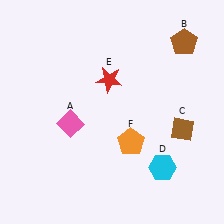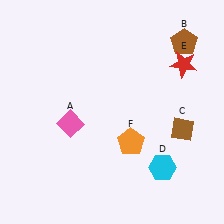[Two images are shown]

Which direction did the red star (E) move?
The red star (E) moved right.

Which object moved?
The red star (E) moved right.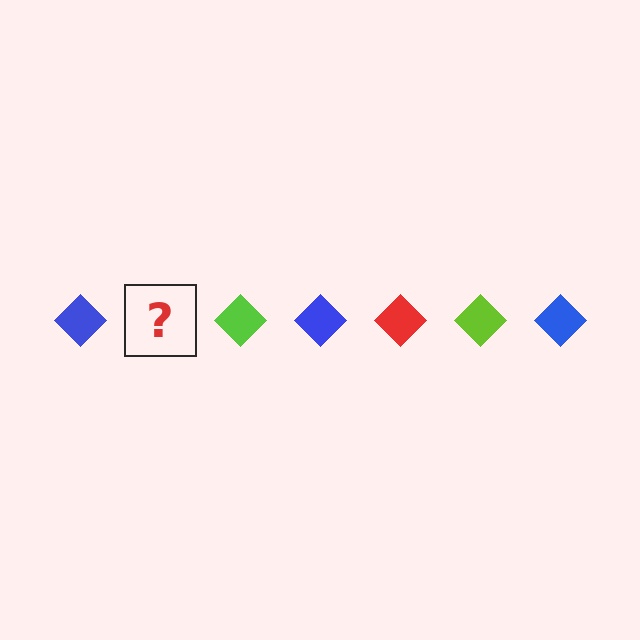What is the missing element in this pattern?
The missing element is a red diamond.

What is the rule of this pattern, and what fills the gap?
The rule is that the pattern cycles through blue, red, lime diamonds. The gap should be filled with a red diamond.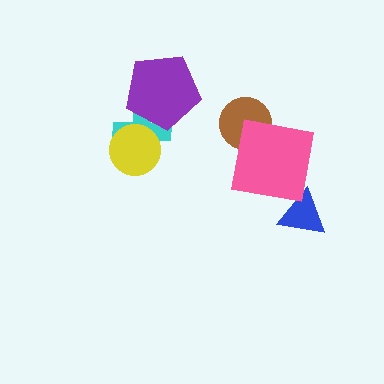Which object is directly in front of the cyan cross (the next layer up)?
The purple pentagon is directly in front of the cyan cross.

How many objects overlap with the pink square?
2 objects overlap with the pink square.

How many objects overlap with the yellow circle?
1 object overlaps with the yellow circle.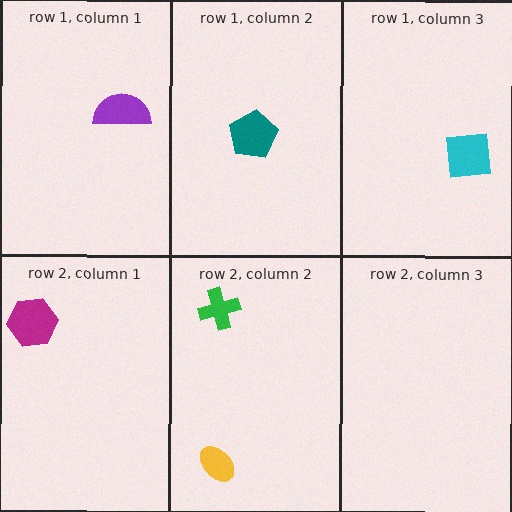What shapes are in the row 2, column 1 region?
The magenta hexagon.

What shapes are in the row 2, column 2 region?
The yellow ellipse, the green cross.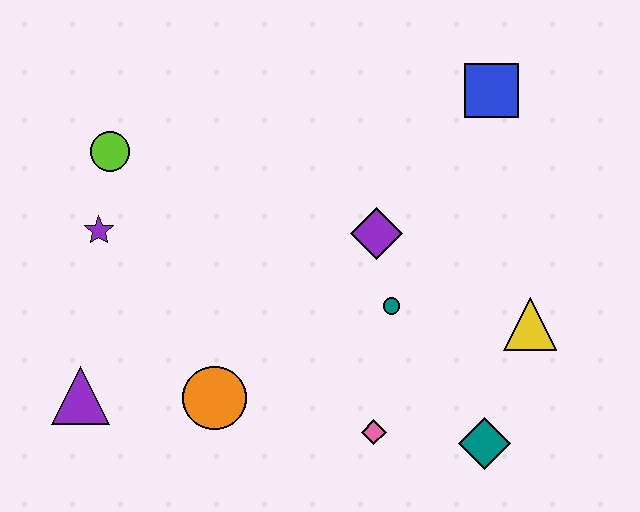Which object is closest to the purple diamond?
The teal circle is closest to the purple diamond.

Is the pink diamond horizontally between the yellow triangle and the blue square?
No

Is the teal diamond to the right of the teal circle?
Yes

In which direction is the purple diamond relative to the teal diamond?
The purple diamond is above the teal diamond.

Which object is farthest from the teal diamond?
The lime circle is farthest from the teal diamond.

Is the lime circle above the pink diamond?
Yes